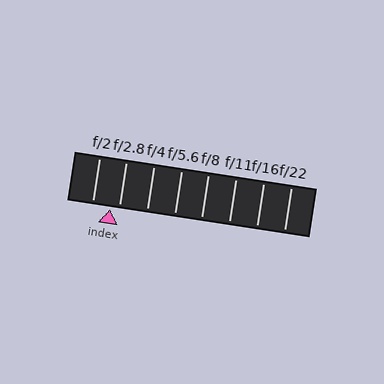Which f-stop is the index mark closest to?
The index mark is closest to f/2.8.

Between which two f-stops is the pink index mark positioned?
The index mark is between f/2 and f/2.8.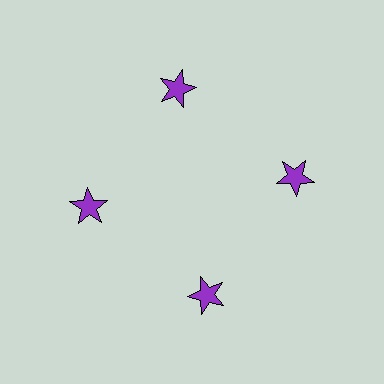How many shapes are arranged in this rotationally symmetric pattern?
There are 4 shapes, arranged in 4 groups of 1.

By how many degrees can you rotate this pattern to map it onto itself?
The pattern maps onto itself every 90 degrees of rotation.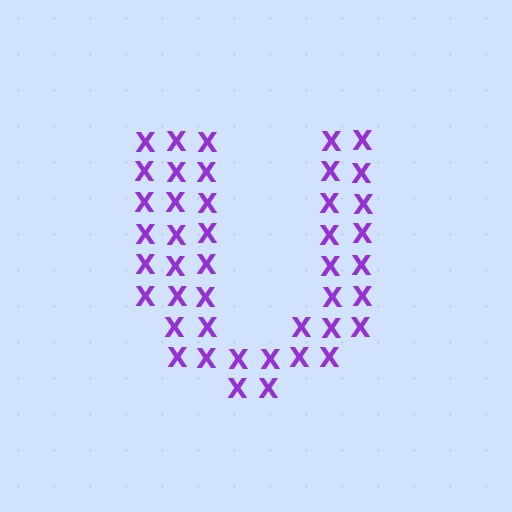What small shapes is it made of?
It is made of small letter X's.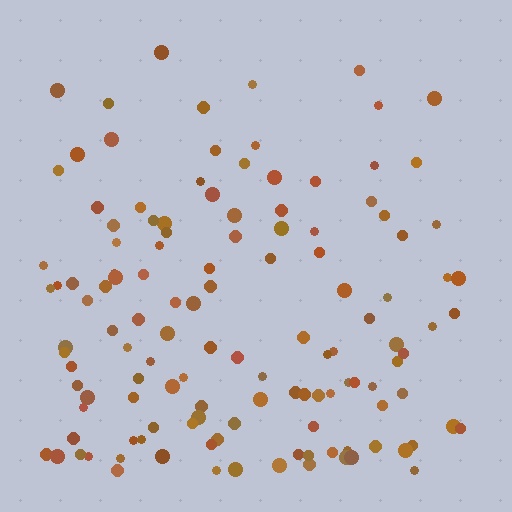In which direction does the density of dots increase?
From top to bottom, with the bottom side densest.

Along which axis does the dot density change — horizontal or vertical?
Vertical.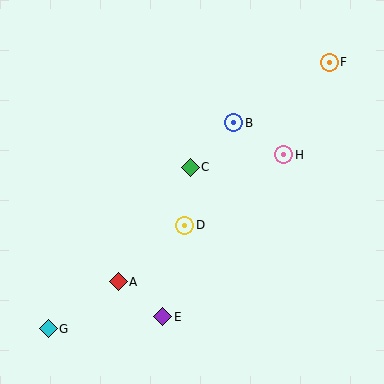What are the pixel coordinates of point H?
Point H is at (284, 155).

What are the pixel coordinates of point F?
Point F is at (329, 62).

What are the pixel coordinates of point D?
Point D is at (185, 225).